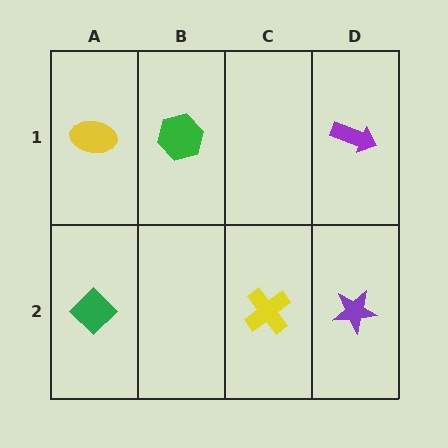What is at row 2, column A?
A green diamond.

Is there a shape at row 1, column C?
No, that cell is empty.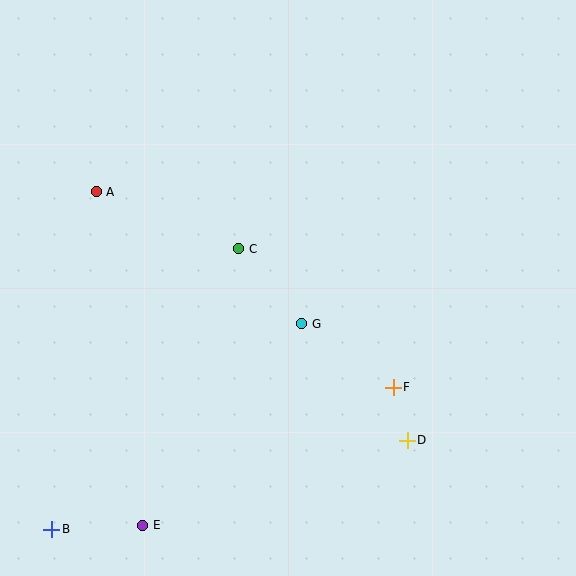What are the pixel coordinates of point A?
Point A is at (96, 192).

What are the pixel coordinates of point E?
Point E is at (143, 525).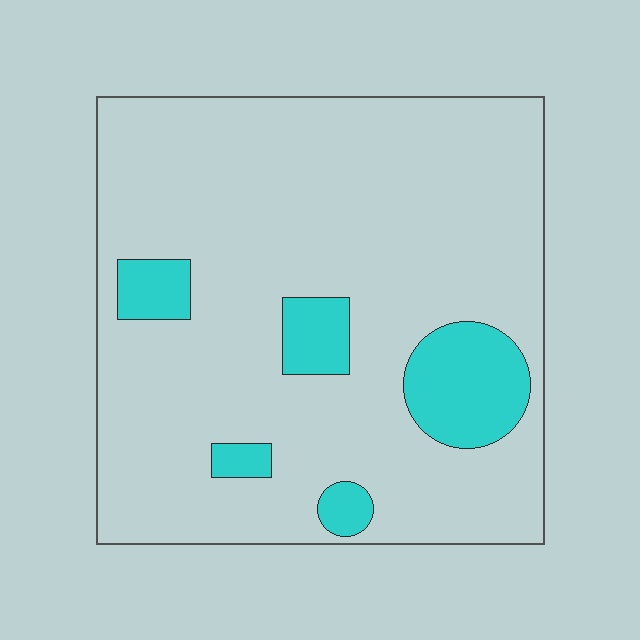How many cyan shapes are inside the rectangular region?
5.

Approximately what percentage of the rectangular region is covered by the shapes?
Approximately 15%.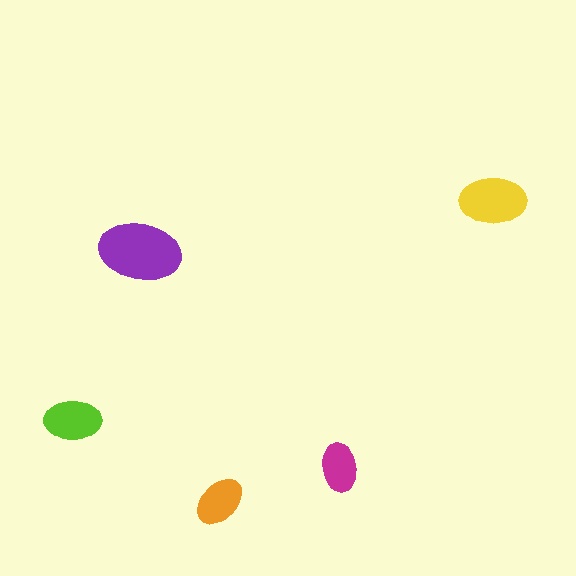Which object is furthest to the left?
The lime ellipse is leftmost.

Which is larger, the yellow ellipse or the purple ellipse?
The purple one.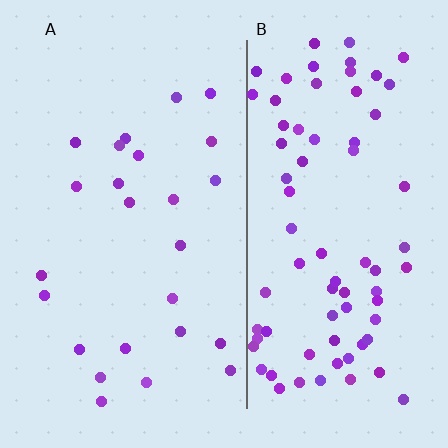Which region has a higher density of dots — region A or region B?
B (the right).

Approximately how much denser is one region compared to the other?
Approximately 3.2× — region B over region A.